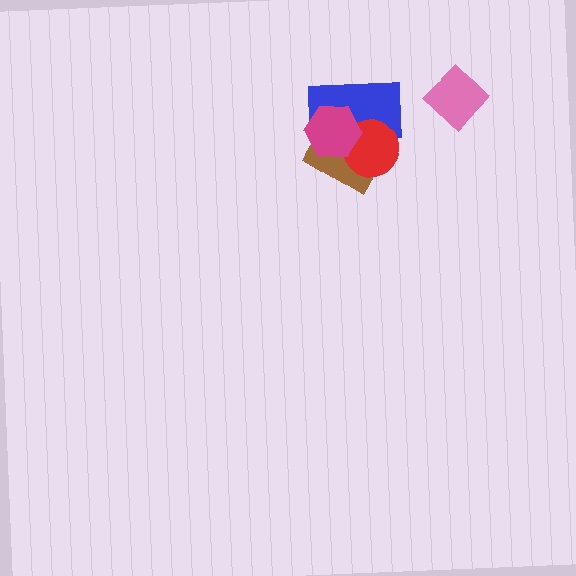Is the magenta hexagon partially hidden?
No, no other shape covers it.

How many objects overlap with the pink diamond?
0 objects overlap with the pink diamond.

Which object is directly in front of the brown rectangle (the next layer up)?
The blue rectangle is directly in front of the brown rectangle.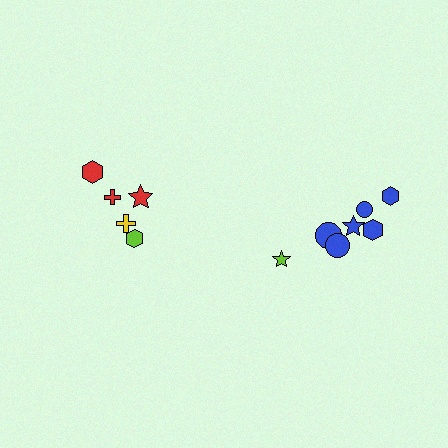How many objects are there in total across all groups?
There are 13 objects.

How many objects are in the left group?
There are 5 objects.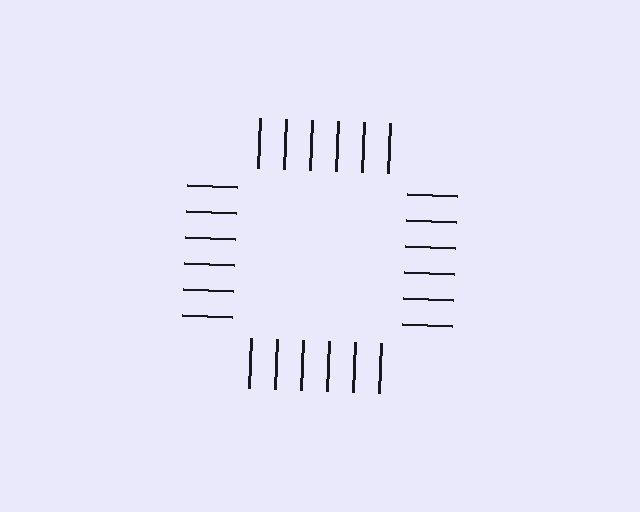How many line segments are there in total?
24 — 6 along each of the 4 edges.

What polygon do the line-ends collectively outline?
An illusory square — the line segments terminate on its edges but no continuous stroke is drawn.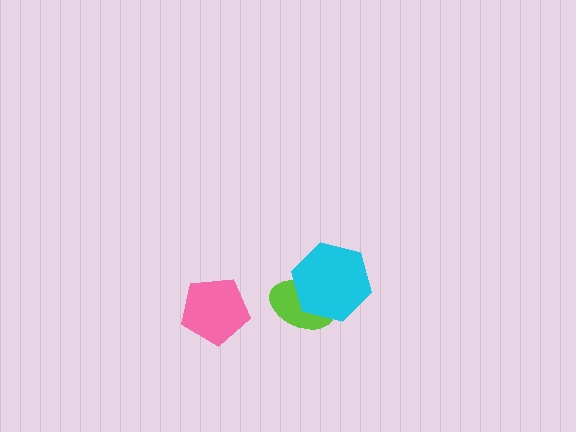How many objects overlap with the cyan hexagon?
1 object overlaps with the cyan hexagon.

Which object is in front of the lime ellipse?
The cyan hexagon is in front of the lime ellipse.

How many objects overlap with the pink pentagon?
0 objects overlap with the pink pentagon.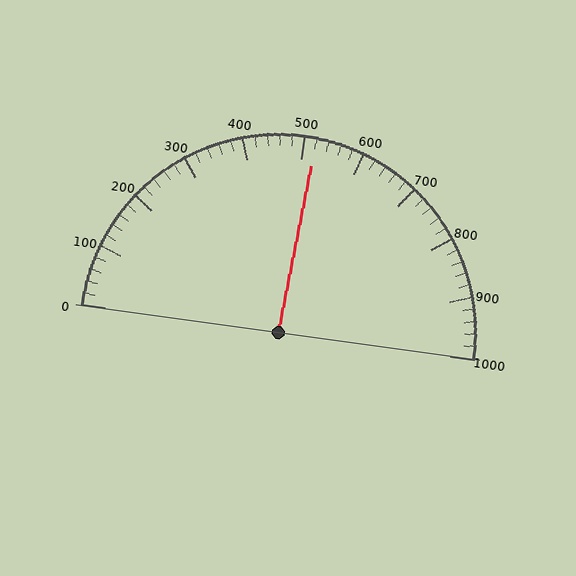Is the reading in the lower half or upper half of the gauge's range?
The reading is in the upper half of the range (0 to 1000).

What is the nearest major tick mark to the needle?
The nearest major tick mark is 500.